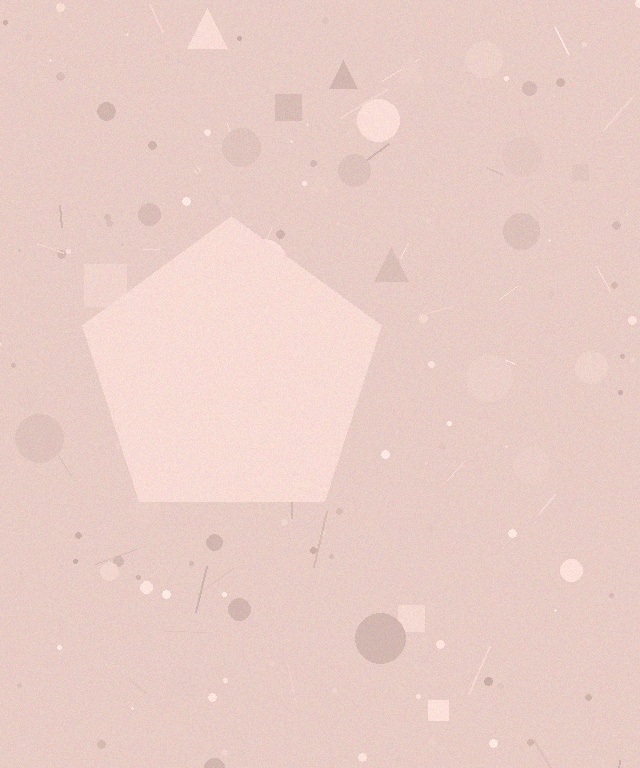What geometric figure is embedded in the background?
A pentagon is embedded in the background.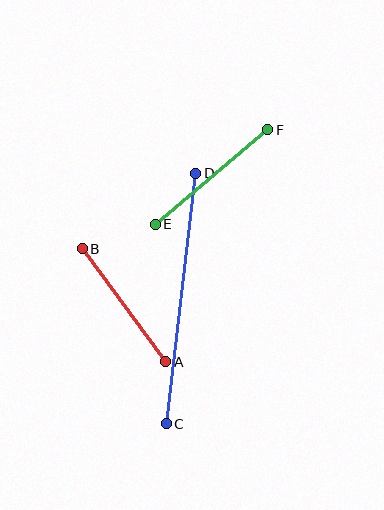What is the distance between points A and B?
The distance is approximately 141 pixels.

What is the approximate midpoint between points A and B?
The midpoint is at approximately (124, 305) pixels.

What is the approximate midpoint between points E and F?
The midpoint is at approximately (212, 177) pixels.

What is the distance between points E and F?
The distance is approximately 147 pixels.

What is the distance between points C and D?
The distance is approximately 252 pixels.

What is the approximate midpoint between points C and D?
The midpoint is at approximately (181, 299) pixels.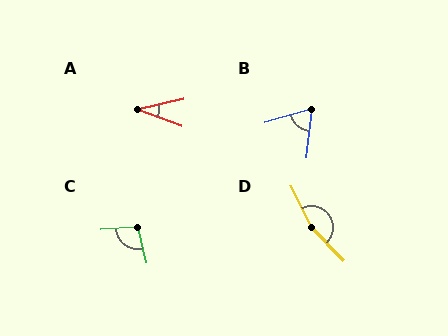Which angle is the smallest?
A, at approximately 33 degrees.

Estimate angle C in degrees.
Approximately 100 degrees.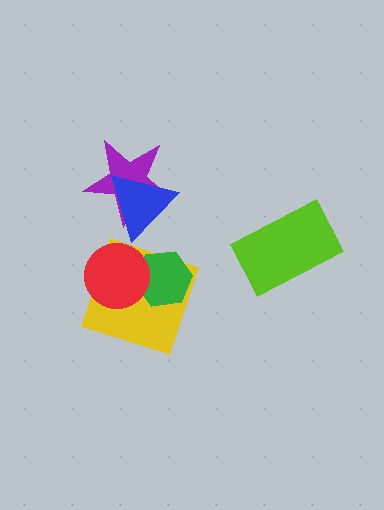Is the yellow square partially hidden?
Yes, it is partially covered by another shape.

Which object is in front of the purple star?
The blue triangle is in front of the purple star.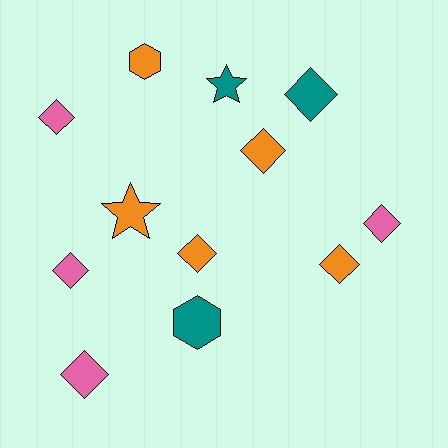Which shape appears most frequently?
Diamond, with 8 objects.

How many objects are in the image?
There are 12 objects.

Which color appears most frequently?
Orange, with 5 objects.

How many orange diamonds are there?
There are 3 orange diamonds.